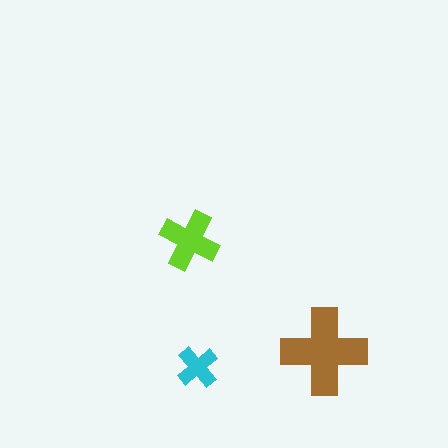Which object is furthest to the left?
The lime cross is leftmost.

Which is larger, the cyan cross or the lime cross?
The lime one.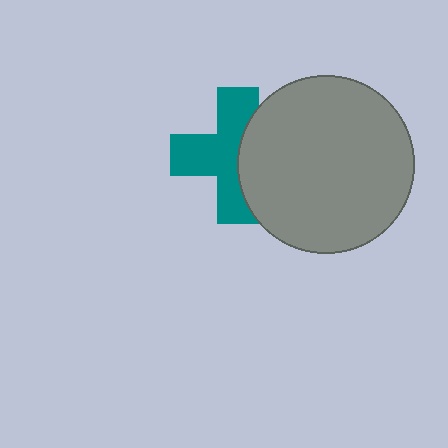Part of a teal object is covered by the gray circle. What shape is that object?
It is a cross.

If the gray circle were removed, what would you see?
You would see the complete teal cross.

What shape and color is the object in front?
The object in front is a gray circle.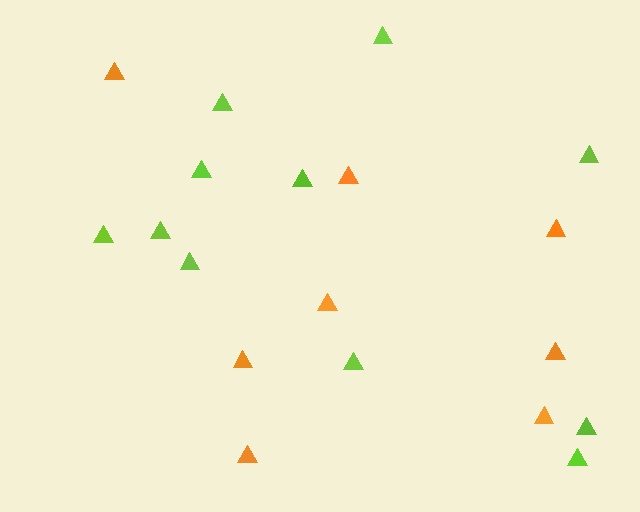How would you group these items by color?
There are 2 groups: one group of orange triangles (8) and one group of lime triangles (11).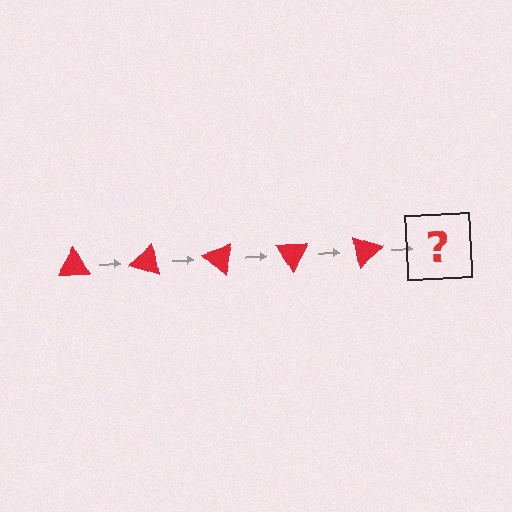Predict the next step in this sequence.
The next step is a red triangle rotated 100 degrees.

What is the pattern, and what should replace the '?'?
The pattern is that the triangle rotates 20 degrees each step. The '?' should be a red triangle rotated 100 degrees.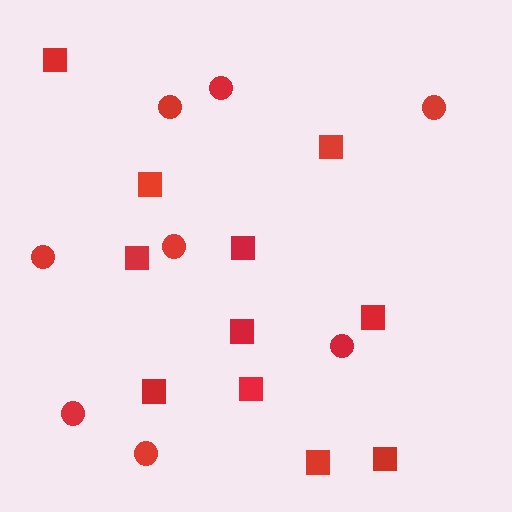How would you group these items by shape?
There are 2 groups: one group of circles (8) and one group of squares (11).